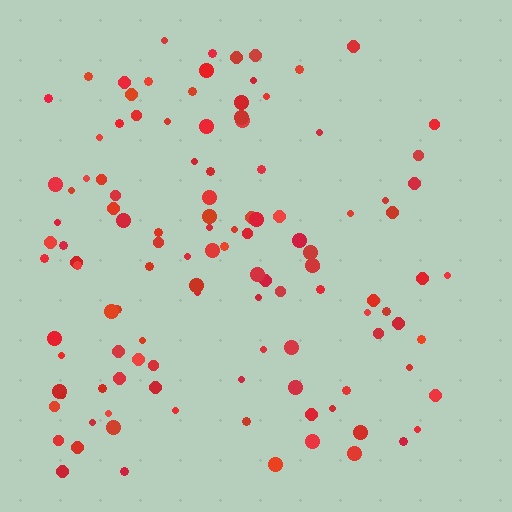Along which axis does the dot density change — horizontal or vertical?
Horizontal.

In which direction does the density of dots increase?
From right to left, with the left side densest.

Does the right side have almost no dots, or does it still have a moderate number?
Still a moderate number, just noticeably fewer than the left.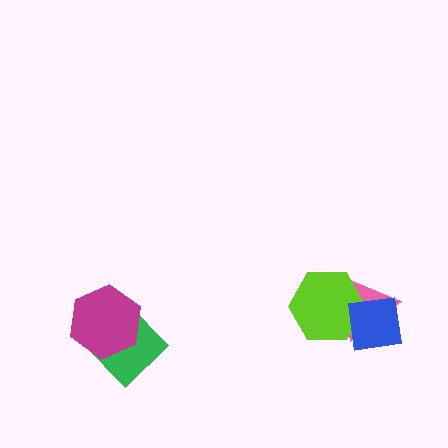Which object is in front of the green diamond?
The magenta hexagon is in front of the green diamond.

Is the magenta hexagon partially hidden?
No, no other shape covers it.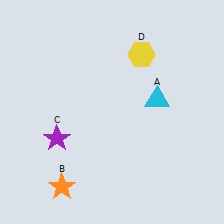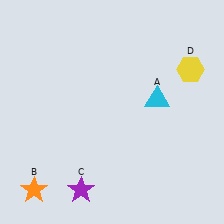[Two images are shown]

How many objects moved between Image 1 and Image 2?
3 objects moved between the two images.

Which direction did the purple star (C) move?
The purple star (C) moved down.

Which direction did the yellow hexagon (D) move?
The yellow hexagon (D) moved right.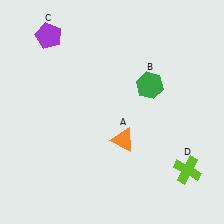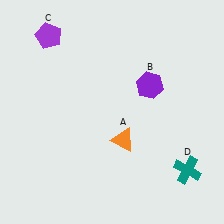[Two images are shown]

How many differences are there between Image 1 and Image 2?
There are 2 differences between the two images.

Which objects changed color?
B changed from green to purple. D changed from lime to teal.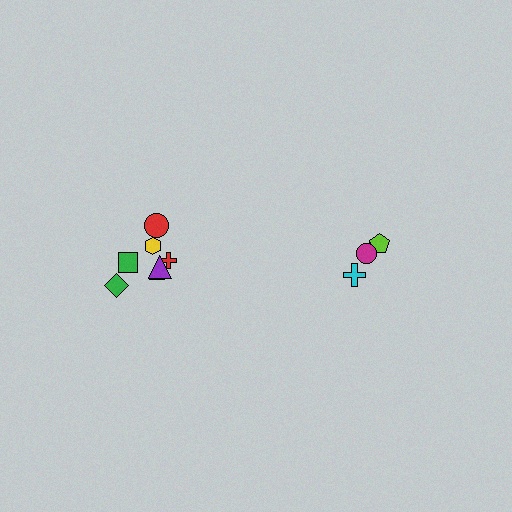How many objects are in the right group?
There are 4 objects.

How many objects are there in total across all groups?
There are 11 objects.